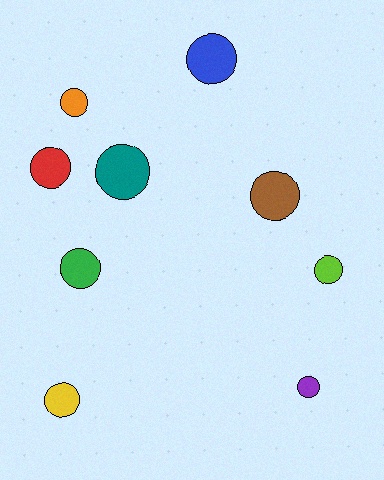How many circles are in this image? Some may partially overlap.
There are 9 circles.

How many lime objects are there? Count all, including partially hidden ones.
There is 1 lime object.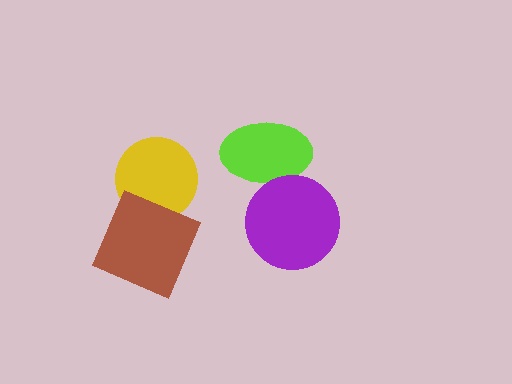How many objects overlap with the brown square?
1 object overlaps with the brown square.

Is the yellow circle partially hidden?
Yes, it is partially covered by another shape.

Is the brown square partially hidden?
No, no other shape covers it.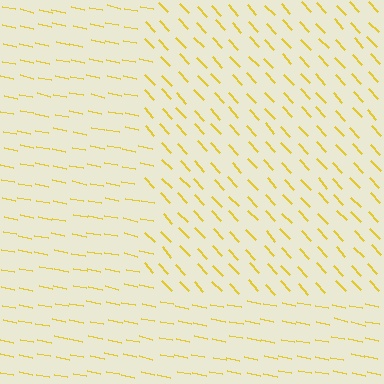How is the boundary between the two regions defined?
The boundary is defined purely by a change in line orientation (approximately 36 degrees difference). All lines are the same color and thickness.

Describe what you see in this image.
The image is filled with small yellow line segments. A rectangle region in the image has lines oriented differently from the surrounding lines, creating a visible texture boundary.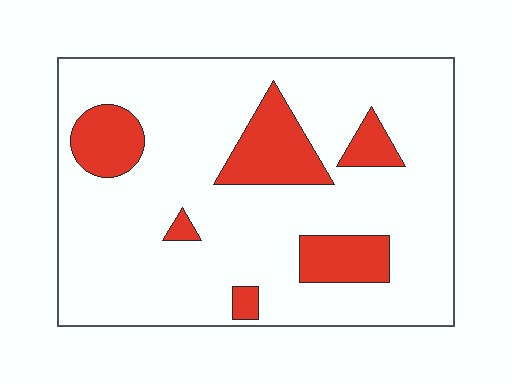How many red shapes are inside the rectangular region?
6.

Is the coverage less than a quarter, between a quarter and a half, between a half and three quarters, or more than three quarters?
Less than a quarter.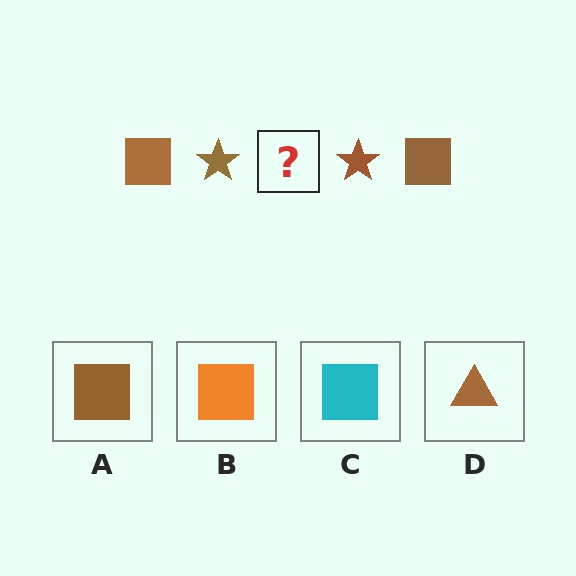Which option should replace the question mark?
Option A.